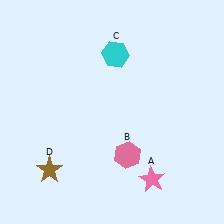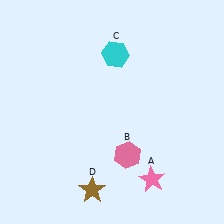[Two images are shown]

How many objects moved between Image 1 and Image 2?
1 object moved between the two images.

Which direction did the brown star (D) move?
The brown star (D) moved right.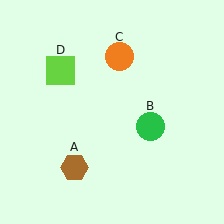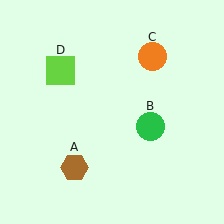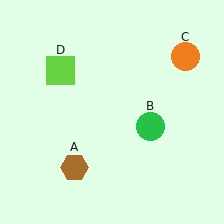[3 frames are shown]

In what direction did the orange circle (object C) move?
The orange circle (object C) moved right.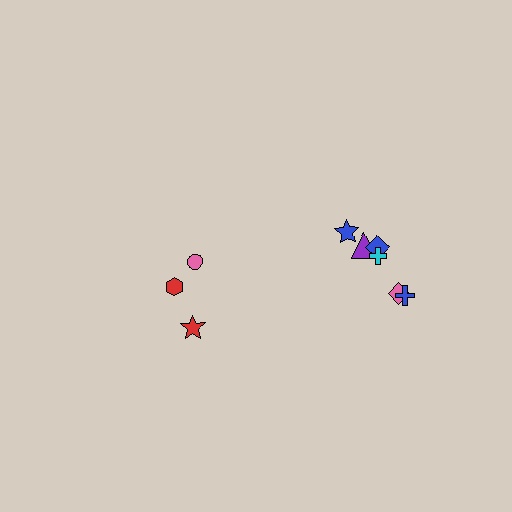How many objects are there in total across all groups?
There are 9 objects.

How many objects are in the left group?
There are 3 objects.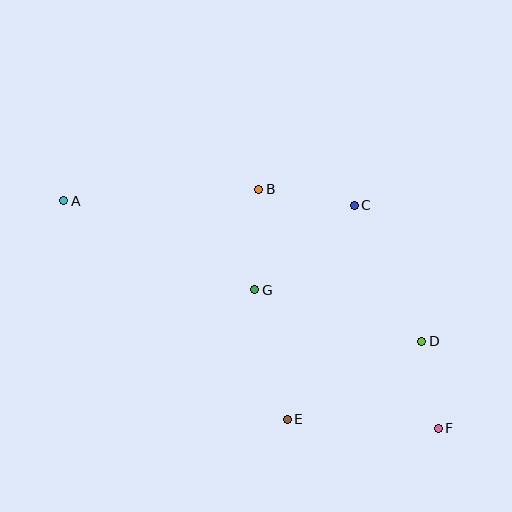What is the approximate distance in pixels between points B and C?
The distance between B and C is approximately 97 pixels.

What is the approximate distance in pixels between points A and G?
The distance between A and G is approximately 211 pixels.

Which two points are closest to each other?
Points D and F are closest to each other.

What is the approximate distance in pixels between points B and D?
The distance between B and D is approximately 223 pixels.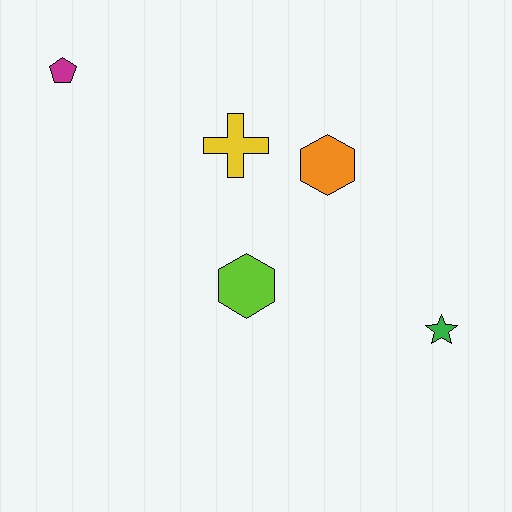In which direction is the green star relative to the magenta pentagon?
The green star is to the right of the magenta pentagon.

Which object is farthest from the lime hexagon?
The magenta pentagon is farthest from the lime hexagon.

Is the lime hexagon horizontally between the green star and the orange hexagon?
No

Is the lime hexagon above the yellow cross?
No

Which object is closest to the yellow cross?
The orange hexagon is closest to the yellow cross.